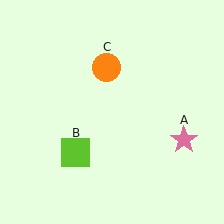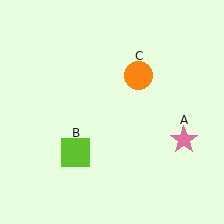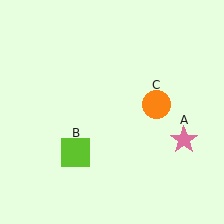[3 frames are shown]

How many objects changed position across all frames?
1 object changed position: orange circle (object C).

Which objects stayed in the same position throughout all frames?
Pink star (object A) and lime square (object B) remained stationary.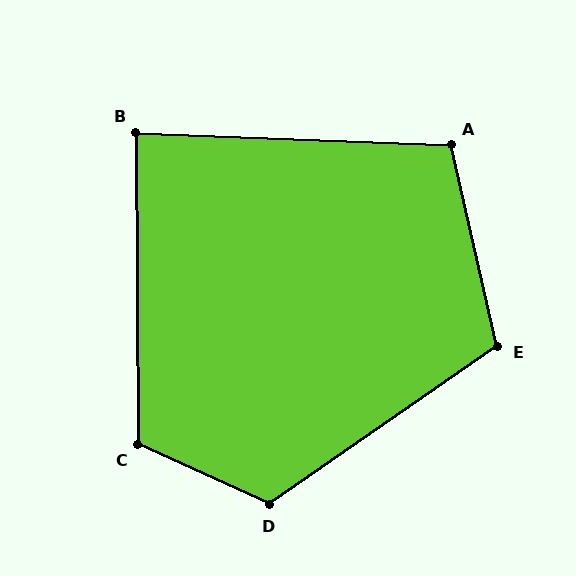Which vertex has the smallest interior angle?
B, at approximately 87 degrees.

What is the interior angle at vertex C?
Approximately 115 degrees (obtuse).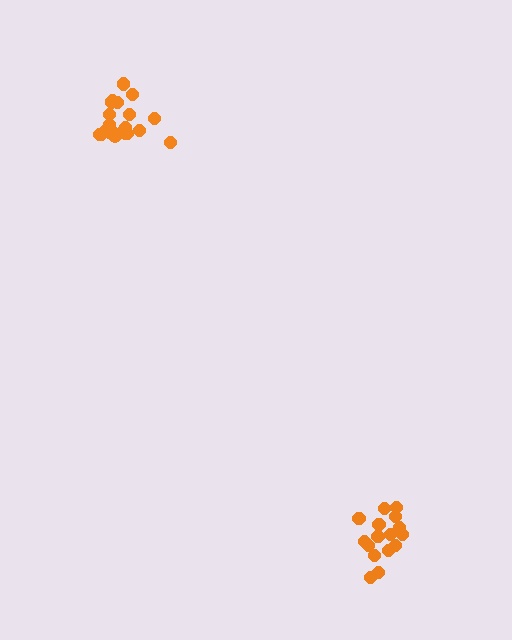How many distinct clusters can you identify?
There are 2 distinct clusters.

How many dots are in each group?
Group 1: 21 dots, Group 2: 16 dots (37 total).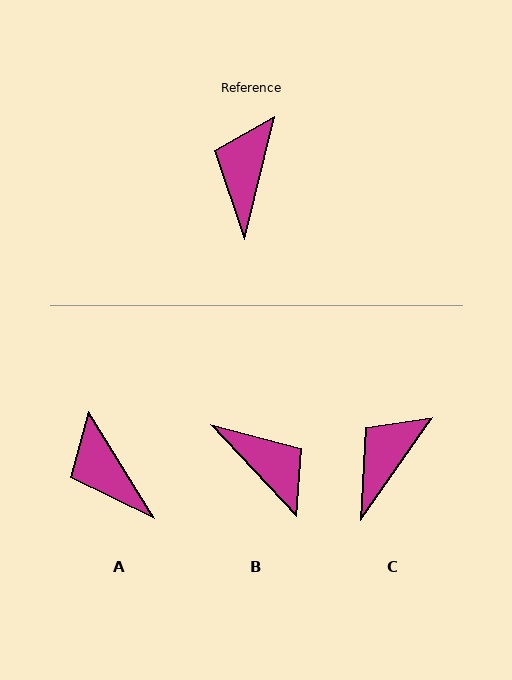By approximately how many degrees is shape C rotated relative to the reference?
Approximately 22 degrees clockwise.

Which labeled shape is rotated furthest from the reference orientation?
B, about 123 degrees away.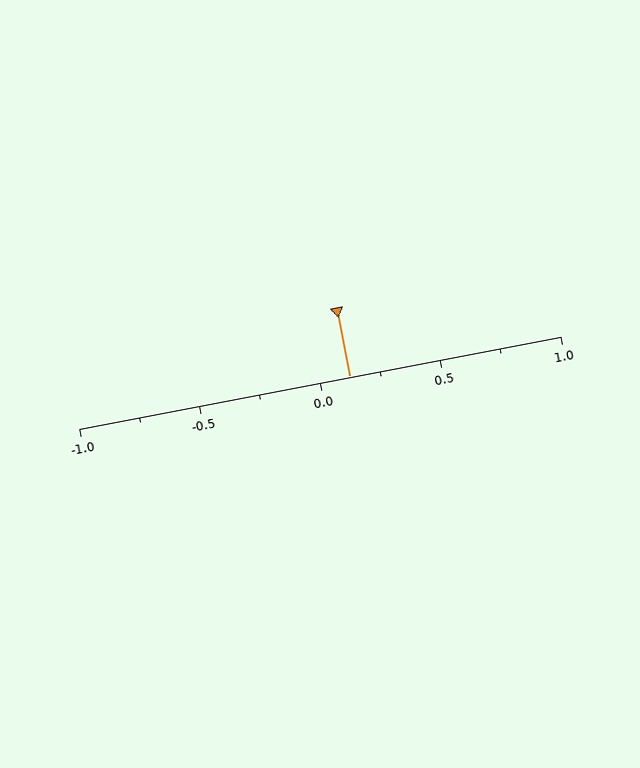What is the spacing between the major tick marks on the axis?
The major ticks are spaced 0.5 apart.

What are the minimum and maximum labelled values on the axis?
The axis runs from -1.0 to 1.0.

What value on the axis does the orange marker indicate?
The marker indicates approximately 0.12.